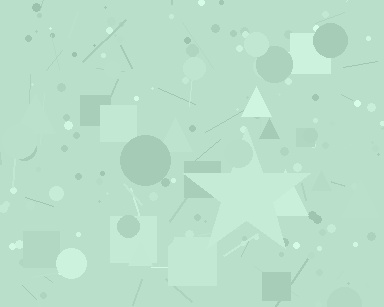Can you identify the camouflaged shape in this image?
The camouflaged shape is a star.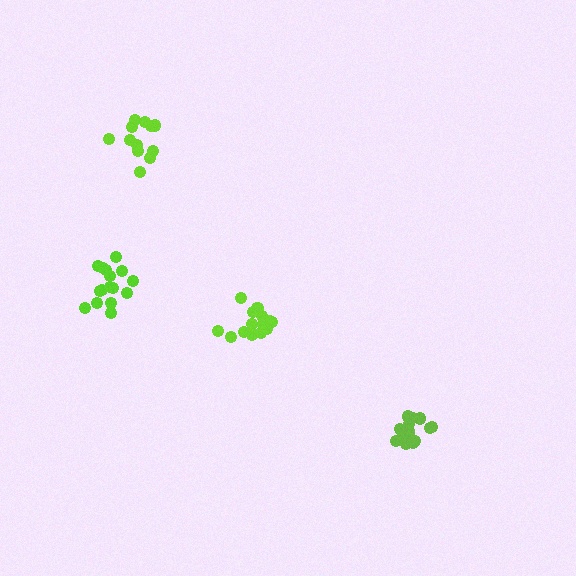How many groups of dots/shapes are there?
There are 4 groups.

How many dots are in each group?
Group 1: 16 dots, Group 2: 15 dots, Group 3: 13 dots, Group 4: 18 dots (62 total).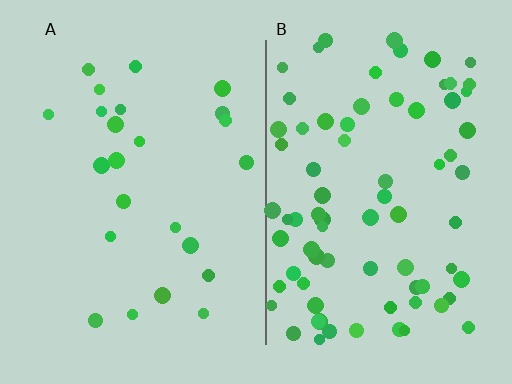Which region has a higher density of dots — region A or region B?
B (the right).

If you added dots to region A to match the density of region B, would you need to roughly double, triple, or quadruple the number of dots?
Approximately triple.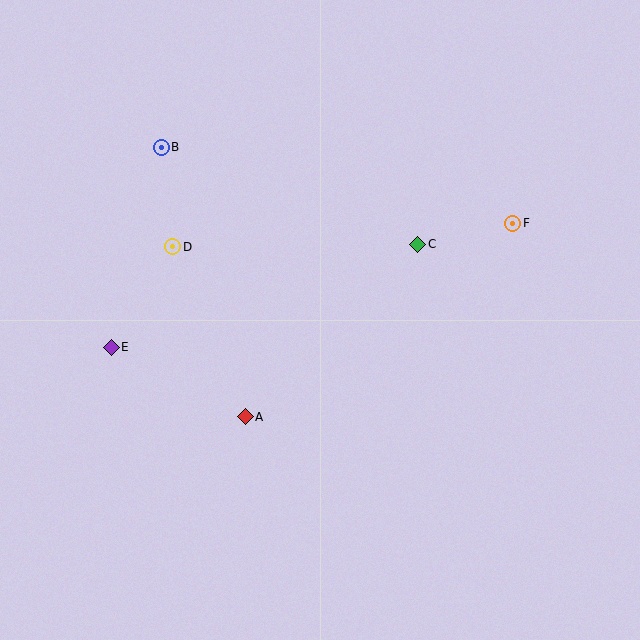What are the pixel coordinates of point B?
Point B is at (161, 147).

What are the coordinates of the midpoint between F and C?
The midpoint between F and C is at (465, 234).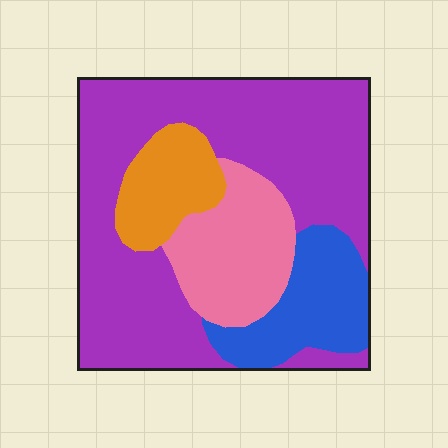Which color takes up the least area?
Orange, at roughly 10%.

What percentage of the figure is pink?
Pink takes up about one sixth (1/6) of the figure.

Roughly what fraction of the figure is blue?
Blue takes up less than a quarter of the figure.